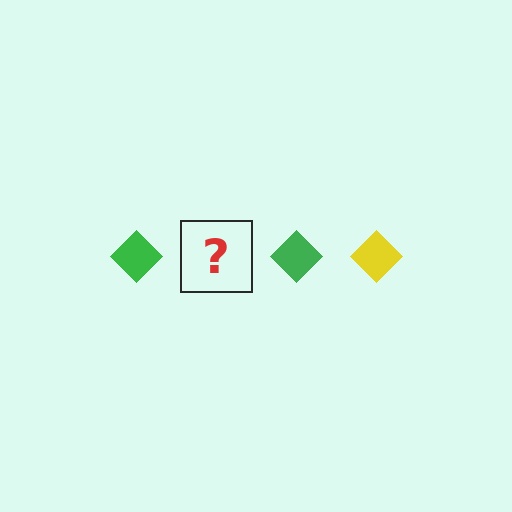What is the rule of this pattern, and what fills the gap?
The rule is that the pattern cycles through green, yellow diamonds. The gap should be filled with a yellow diamond.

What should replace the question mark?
The question mark should be replaced with a yellow diamond.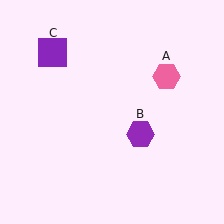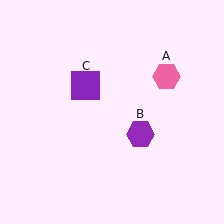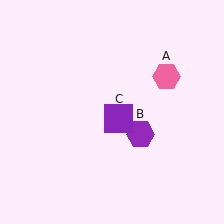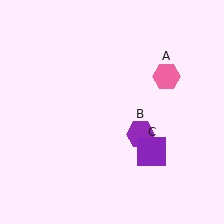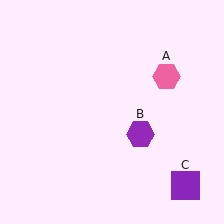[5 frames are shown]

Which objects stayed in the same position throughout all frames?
Pink hexagon (object A) and purple hexagon (object B) remained stationary.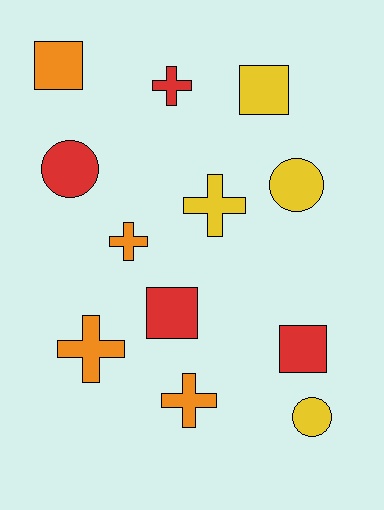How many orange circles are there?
There are no orange circles.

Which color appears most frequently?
Orange, with 4 objects.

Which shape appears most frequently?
Cross, with 5 objects.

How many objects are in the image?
There are 12 objects.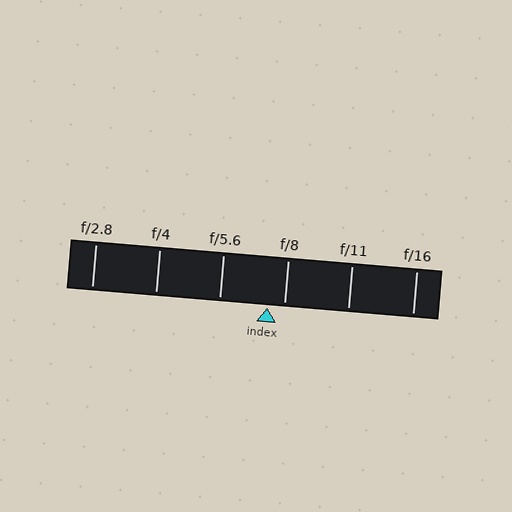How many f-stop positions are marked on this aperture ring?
There are 6 f-stop positions marked.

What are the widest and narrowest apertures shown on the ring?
The widest aperture shown is f/2.8 and the narrowest is f/16.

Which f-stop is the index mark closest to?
The index mark is closest to f/8.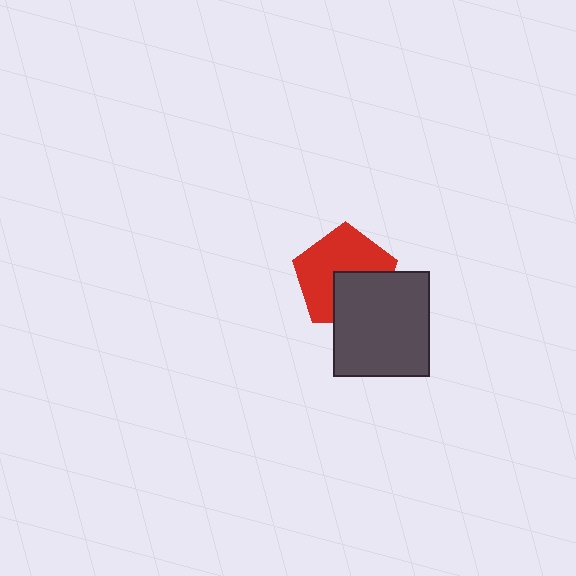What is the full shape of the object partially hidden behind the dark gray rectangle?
The partially hidden object is a red pentagon.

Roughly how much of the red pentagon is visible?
About half of it is visible (roughly 64%).